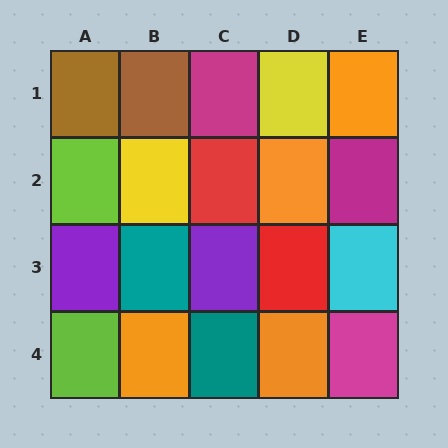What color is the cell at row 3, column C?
Purple.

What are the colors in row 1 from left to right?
Brown, brown, magenta, yellow, orange.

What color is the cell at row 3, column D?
Red.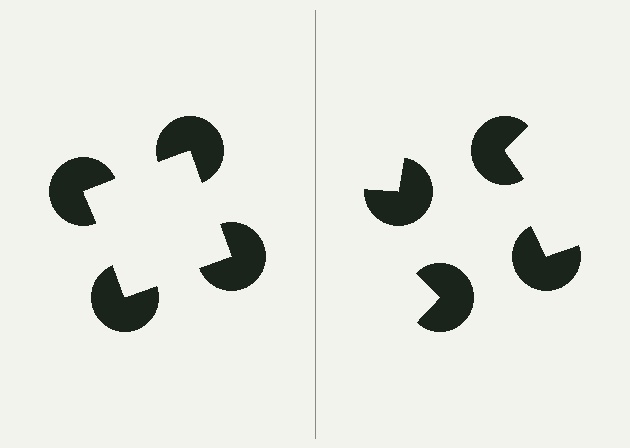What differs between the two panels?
The pac-man discs are positioned identically on both sides; only the wedge orientations differ. On the left they align to a square; on the right they are misaligned.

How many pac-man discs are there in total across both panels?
8 — 4 on each side.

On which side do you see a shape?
An illusory square appears on the left side. On the right side the wedge cuts are rotated, so no coherent shape forms.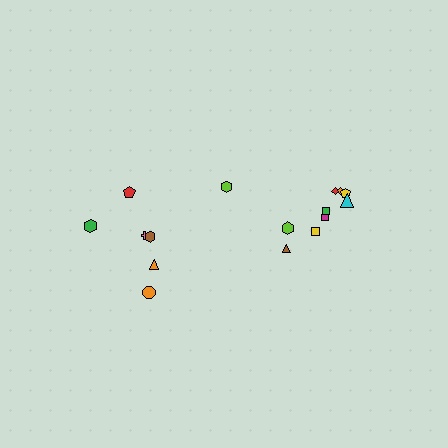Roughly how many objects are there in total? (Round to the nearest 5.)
Roughly 15 objects in total.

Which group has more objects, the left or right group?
The right group.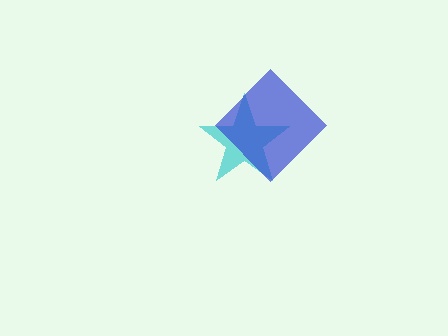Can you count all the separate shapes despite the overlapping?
Yes, there are 2 separate shapes.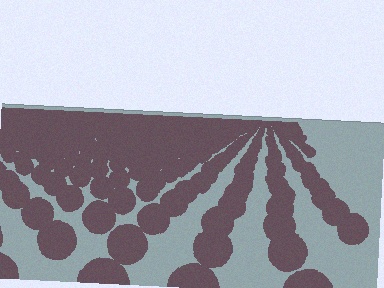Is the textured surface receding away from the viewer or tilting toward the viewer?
The surface is receding away from the viewer. Texture elements get smaller and denser toward the top.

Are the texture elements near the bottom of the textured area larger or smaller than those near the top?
Larger. Near the bottom, elements are closer to the viewer and appear at a bigger on-screen size.